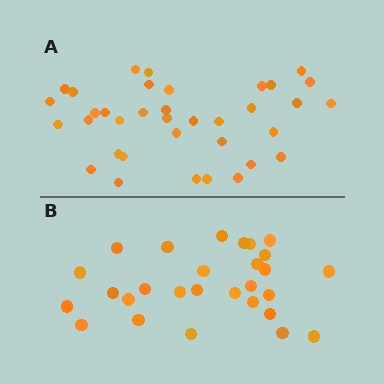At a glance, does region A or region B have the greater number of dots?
Region A (the top region) has more dots.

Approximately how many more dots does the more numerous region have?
Region A has roughly 8 or so more dots than region B.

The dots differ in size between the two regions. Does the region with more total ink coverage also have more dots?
No. Region B has more total ink coverage because its dots are larger, but region A actually contains more individual dots. Total area can be misleading — the number of items is what matters here.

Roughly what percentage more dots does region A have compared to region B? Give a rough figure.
About 30% more.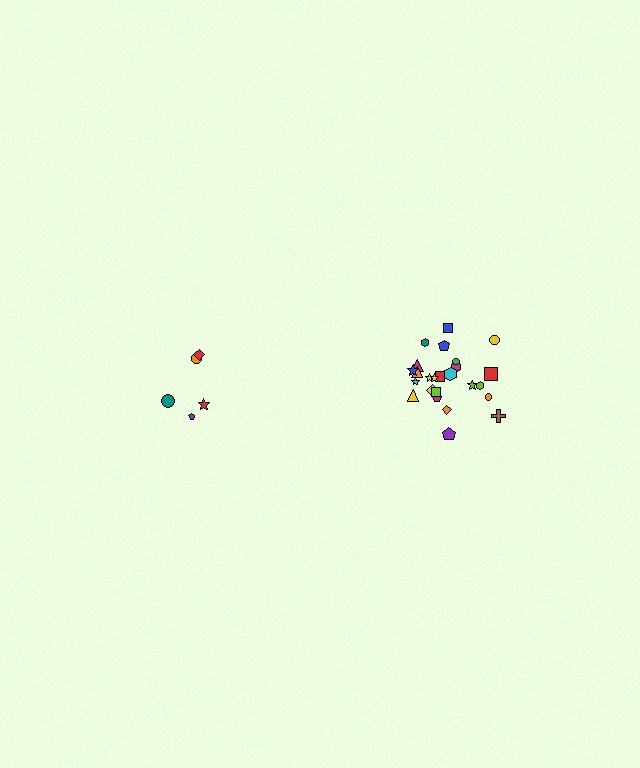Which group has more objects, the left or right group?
The right group.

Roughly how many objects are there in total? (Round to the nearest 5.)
Roughly 30 objects in total.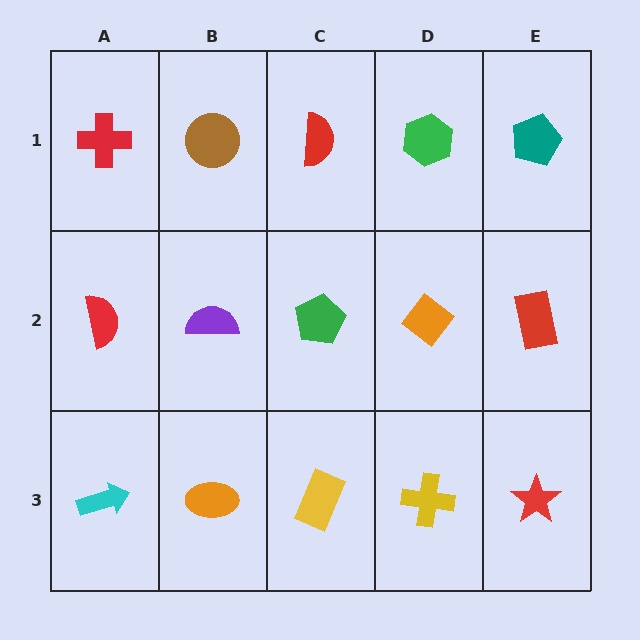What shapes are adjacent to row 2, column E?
A teal pentagon (row 1, column E), a red star (row 3, column E), an orange diamond (row 2, column D).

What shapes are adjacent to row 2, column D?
A green hexagon (row 1, column D), a yellow cross (row 3, column D), a green pentagon (row 2, column C), a red rectangle (row 2, column E).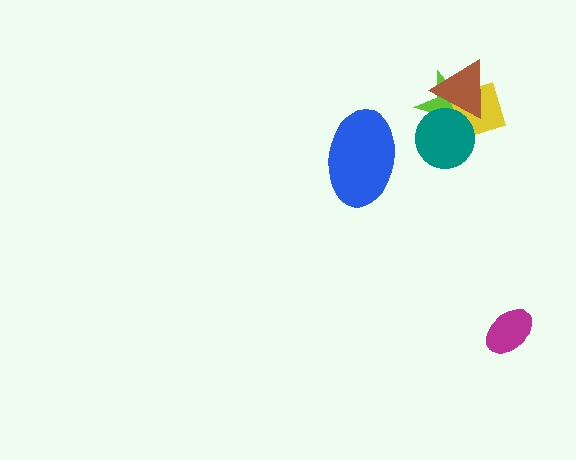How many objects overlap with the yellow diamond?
3 objects overlap with the yellow diamond.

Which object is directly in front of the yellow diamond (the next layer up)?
The brown triangle is directly in front of the yellow diamond.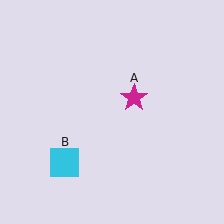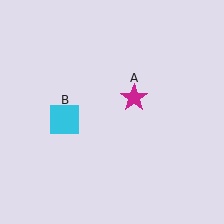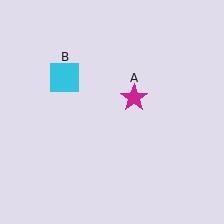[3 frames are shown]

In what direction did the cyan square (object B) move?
The cyan square (object B) moved up.